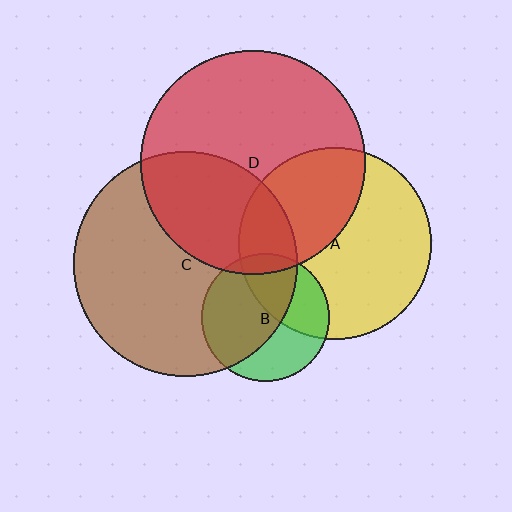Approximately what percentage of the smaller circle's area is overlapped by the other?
Approximately 10%.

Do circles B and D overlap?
Yes.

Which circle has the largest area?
Circle D (red).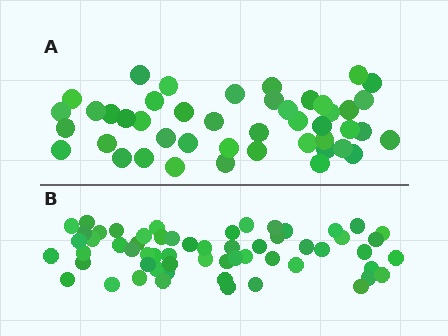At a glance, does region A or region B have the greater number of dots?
Region B (the bottom region) has more dots.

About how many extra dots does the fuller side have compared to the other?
Region B has approximately 15 more dots than region A.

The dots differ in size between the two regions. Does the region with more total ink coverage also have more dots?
No. Region A has more total ink coverage because its dots are larger, but region B actually contains more individual dots. Total area can be misleading — the number of items is what matters here.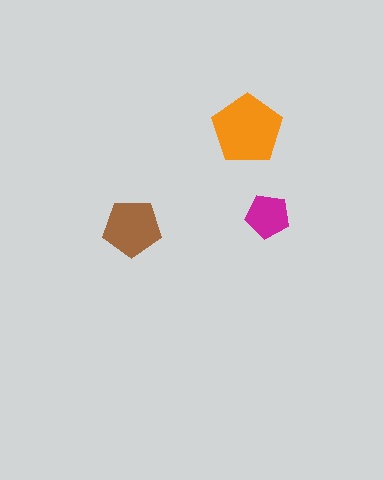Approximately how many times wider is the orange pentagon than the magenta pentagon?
About 1.5 times wider.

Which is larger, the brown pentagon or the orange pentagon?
The orange one.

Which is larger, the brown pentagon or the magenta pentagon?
The brown one.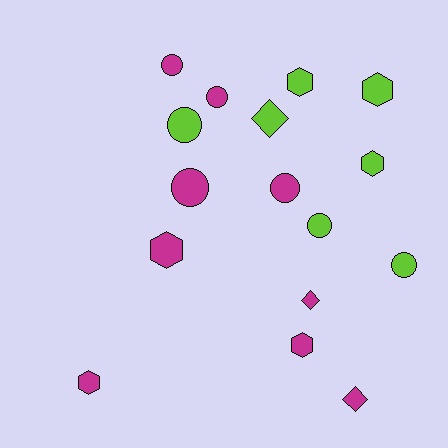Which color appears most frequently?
Magenta, with 9 objects.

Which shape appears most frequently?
Circle, with 7 objects.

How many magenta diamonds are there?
There are 2 magenta diamonds.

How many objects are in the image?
There are 16 objects.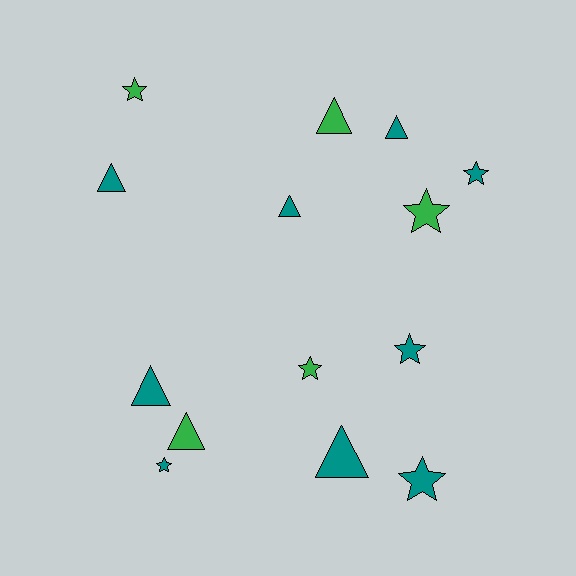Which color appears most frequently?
Teal, with 9 objects.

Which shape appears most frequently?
Triangle, with 7 objects.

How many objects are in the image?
There are 14 objects.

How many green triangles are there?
There are 2 green triangles.